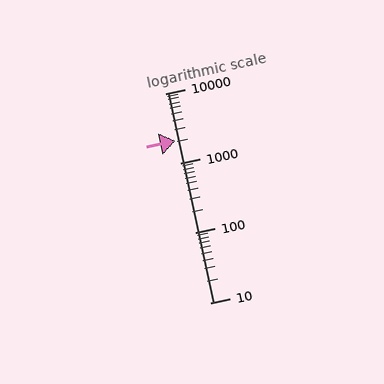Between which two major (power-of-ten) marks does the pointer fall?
The pointer is between 1000 and 10000.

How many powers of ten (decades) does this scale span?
The scale spans 3 decades, from 10 to 10000.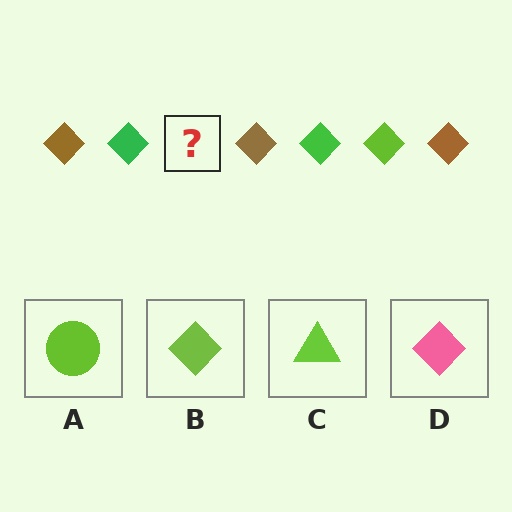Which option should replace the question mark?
Option B.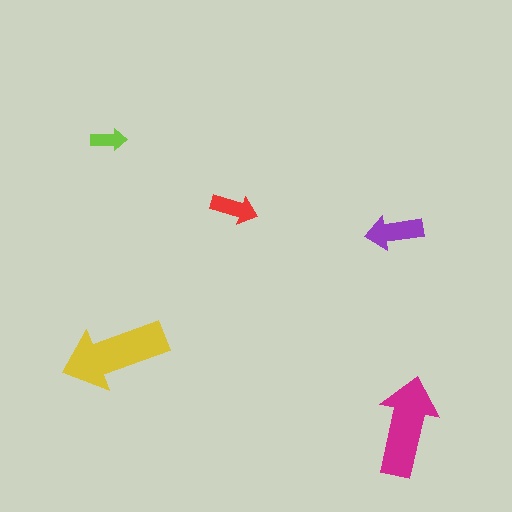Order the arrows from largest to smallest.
the yellow one, the magenta one, the purple one, the red one, the lime one.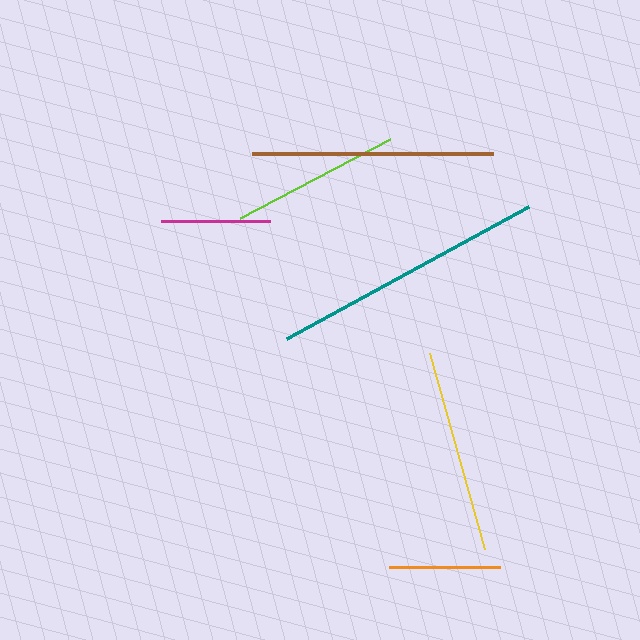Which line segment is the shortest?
The magenta line is the shortest at approximately 110 pixels.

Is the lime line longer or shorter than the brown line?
The brown line is longer than the lime line.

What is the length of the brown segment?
The brown segment is approximately 241 pixels long.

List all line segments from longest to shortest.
From longest to shortest: teal, brown, yellow, lime, orange, magenta.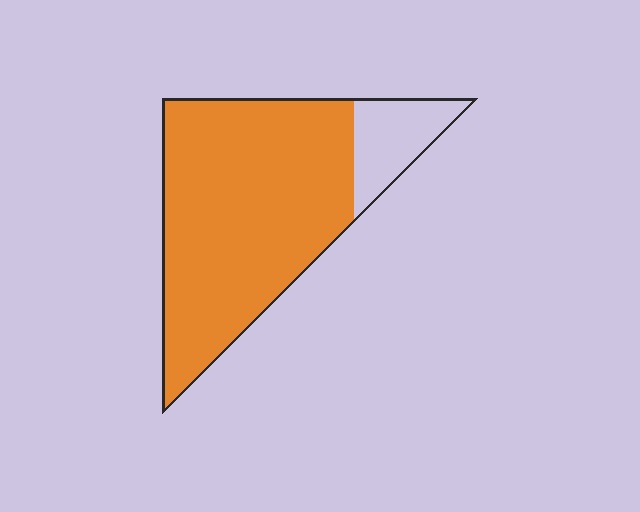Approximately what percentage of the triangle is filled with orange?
Approximately 85%.